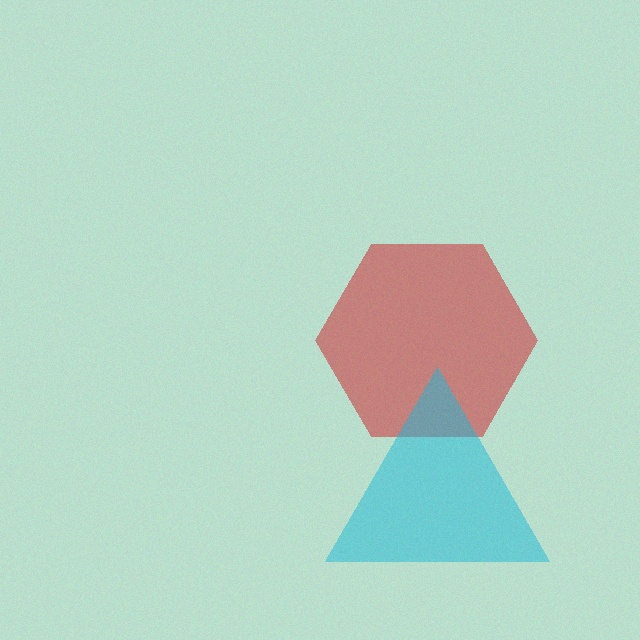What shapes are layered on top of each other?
The layered shapes are: a red hexagon, a cyan triangle.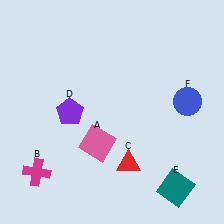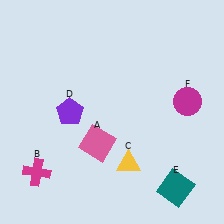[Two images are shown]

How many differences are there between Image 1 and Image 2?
There are 2 differences between the two images.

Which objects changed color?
C changed from red to yellow. F changed from blue to magenta.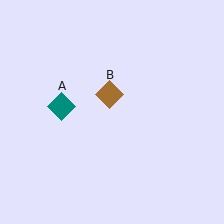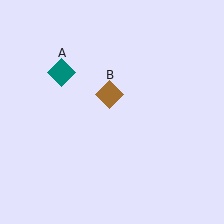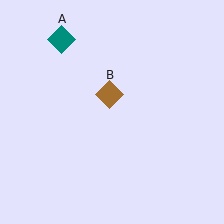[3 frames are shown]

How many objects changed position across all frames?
1 object changed position: teal diamond (object A).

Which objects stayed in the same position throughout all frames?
Brown diamond (object B) remained stationary.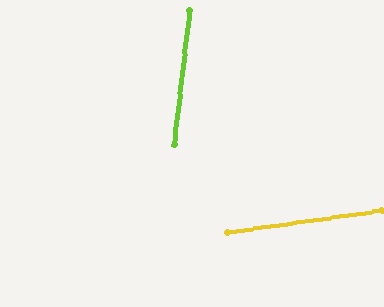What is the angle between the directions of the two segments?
Approximately 75 degrees.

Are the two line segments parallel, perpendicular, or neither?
Neither parallel nor perpendicular — they differ by about 75°.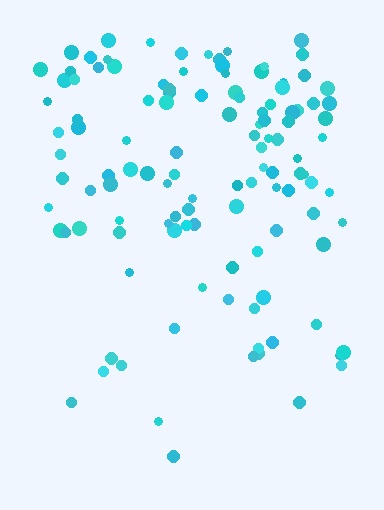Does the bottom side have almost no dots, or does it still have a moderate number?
Still a moderate number, just noticeably fewer than the top.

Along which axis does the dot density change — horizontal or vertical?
Vertical.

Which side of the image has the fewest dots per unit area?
The bottom.